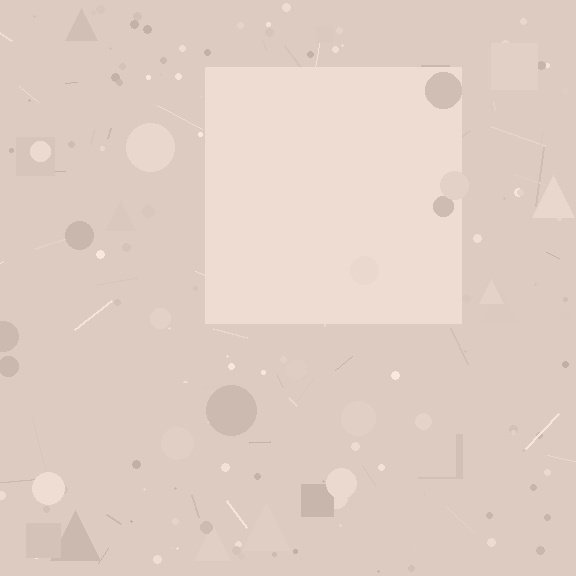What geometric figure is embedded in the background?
A square is embedded in the background.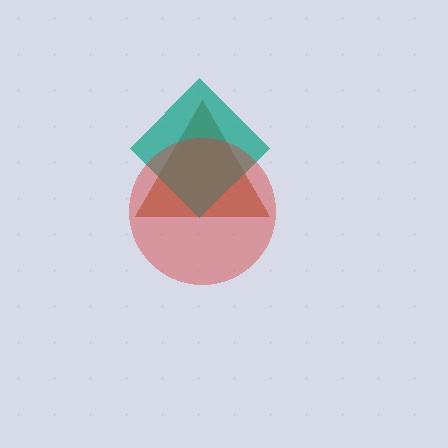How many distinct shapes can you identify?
There are 3 distinct shapes: a brown triangle, a teal diamond, a red circle.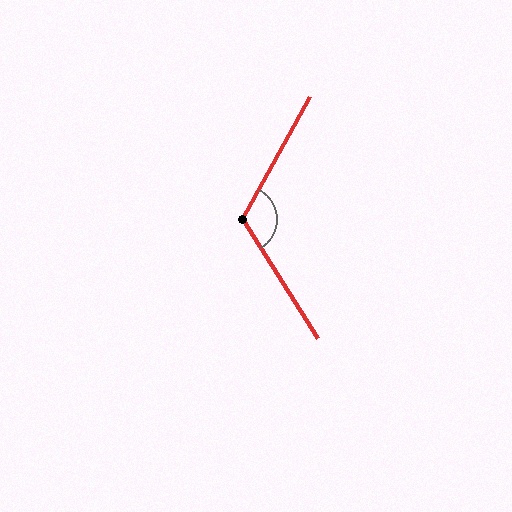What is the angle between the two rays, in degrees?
Approximately 119 degrees.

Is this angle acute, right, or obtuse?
It is obtuse.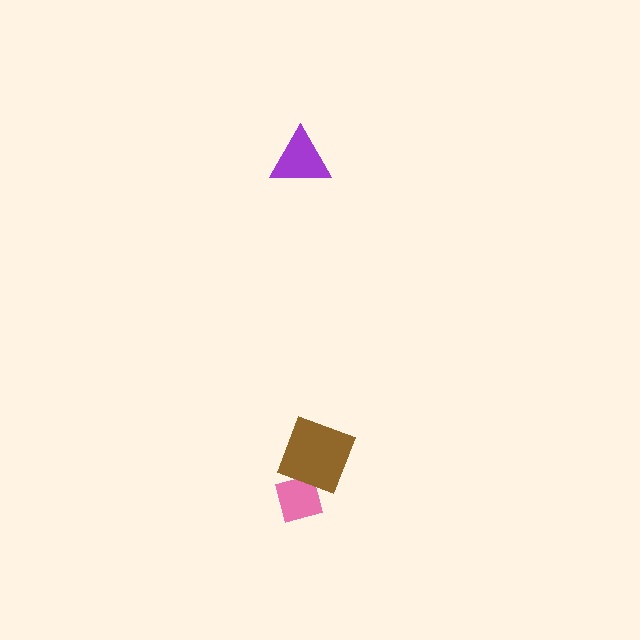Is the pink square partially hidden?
Yes, it is partially covered by another shape.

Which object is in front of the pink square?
The brown diamond is in front of the pink square.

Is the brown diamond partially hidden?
No, no other shape covers it.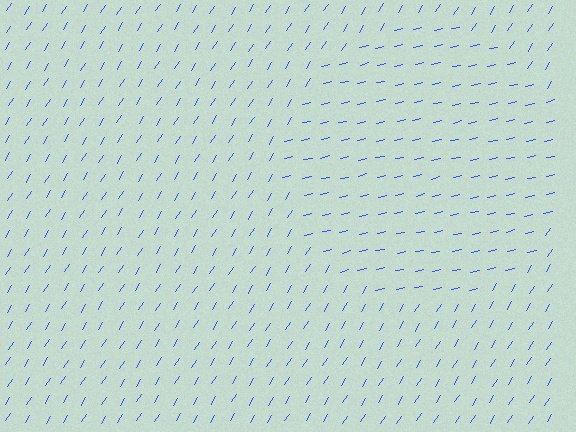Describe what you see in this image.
The image is filled with small blue line segments. A circle region in the image has lines oriented differently from the surrounding lines, creating a visible texture boundary.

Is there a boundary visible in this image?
Yes, there is a texture boundary formed by a change in line orientation.